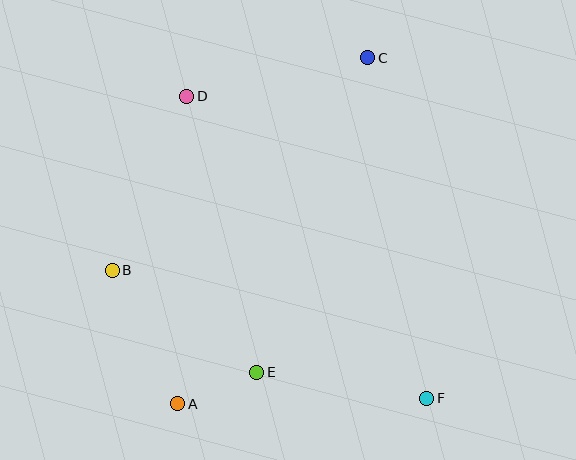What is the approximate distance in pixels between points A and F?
The distance between A and F is approximately 249 pixels.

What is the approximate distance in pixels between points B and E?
The distance between B and E is approximately 177 pixels.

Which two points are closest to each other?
Points A and E are closest to each other.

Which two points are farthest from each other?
Points A and C are farthest from each other.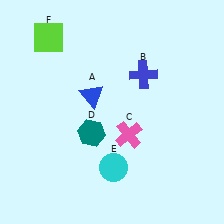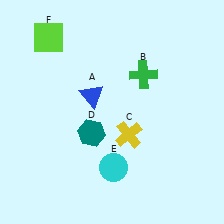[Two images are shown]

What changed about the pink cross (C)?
In Image 1, C is pink. In Image 2, it changed to yellow.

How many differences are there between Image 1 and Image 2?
There are 2 differences between the two images.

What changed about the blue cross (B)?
In Image 1, B is blue. In Image 2, it changed to green.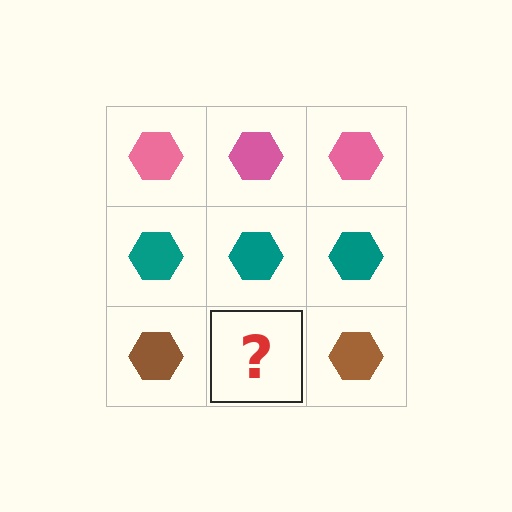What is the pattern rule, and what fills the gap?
The rule is that each row has a consistent color. The gap should be filled with a brown hexagon.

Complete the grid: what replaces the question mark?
The question mark should be replaced with a brown hexagon.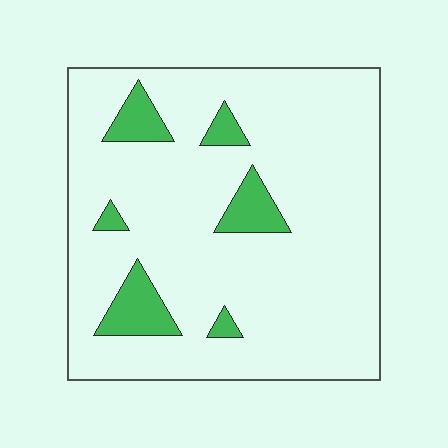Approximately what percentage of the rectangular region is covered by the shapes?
Approximately 10%.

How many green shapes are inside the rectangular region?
6.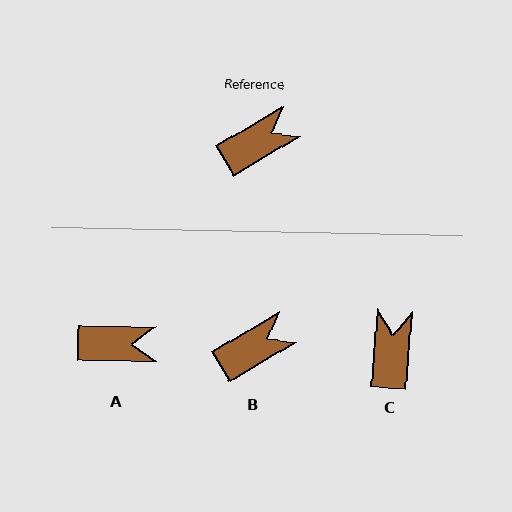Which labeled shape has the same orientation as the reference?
B.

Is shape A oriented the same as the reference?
No, it is off by about 31 degrees.